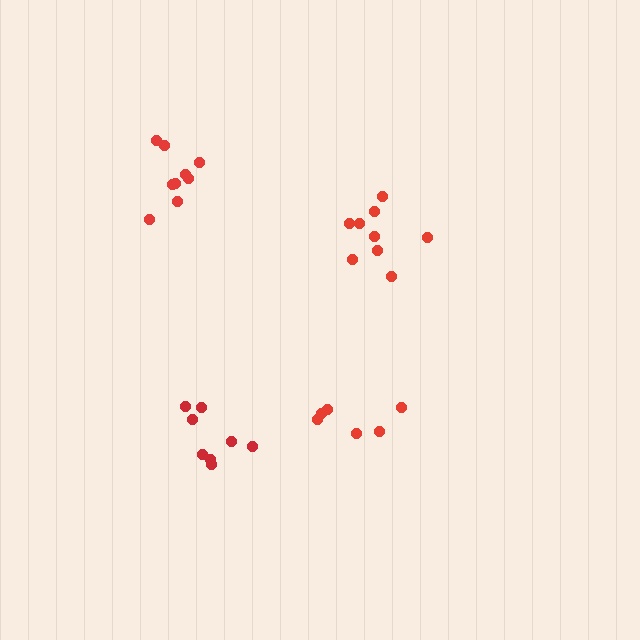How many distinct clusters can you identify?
There are 4 distinct clusters.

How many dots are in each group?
Group 1: 9 dots, Group 2: 9 dots, Group 3: 8 dots, Group 4: 6 dots (32 total).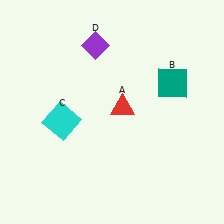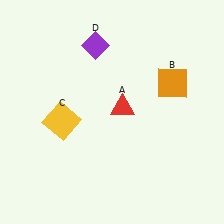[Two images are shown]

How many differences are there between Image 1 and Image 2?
There are 2 differences between the two images.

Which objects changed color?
B changed from teal to orange. C changed from cyan to yellow.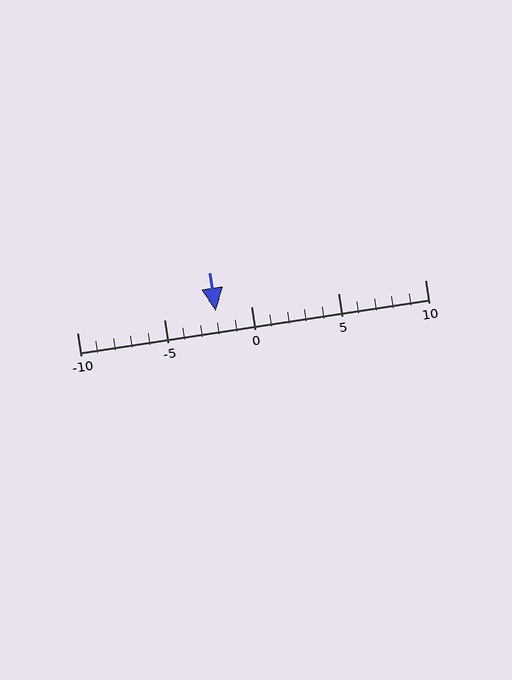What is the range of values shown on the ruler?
The ruler shows values from -10 to 10.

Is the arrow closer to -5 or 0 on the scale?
The arrow is closer to 0.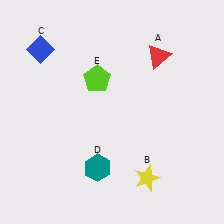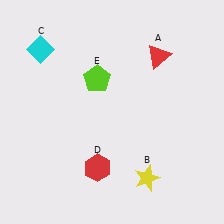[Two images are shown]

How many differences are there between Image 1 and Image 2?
There are 2 differences between the two images.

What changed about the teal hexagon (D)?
In Image 1, D is teal. In Image 2, it changed to red.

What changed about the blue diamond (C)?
In Image 1, C is blue. In Image 2, it changed to cyan.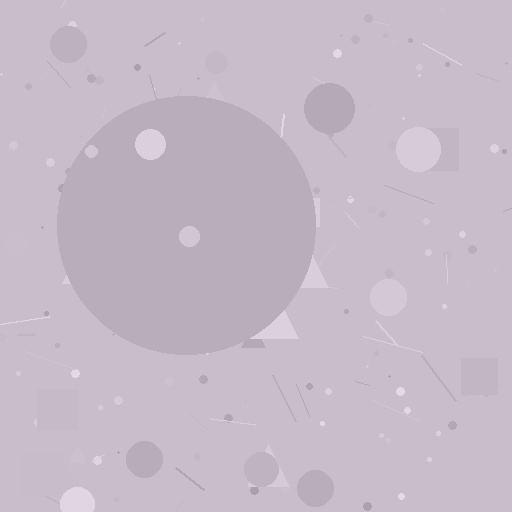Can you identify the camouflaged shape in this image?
The camouflaged shape is a circle.